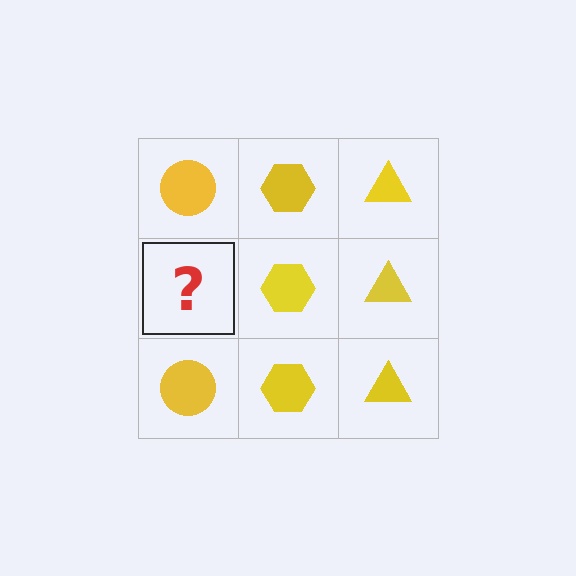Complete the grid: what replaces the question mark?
The question mark should be replaced with a yellow circle.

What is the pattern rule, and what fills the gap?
The rule is that each column has a consistent shape. The gap should be filled with a yellow circle.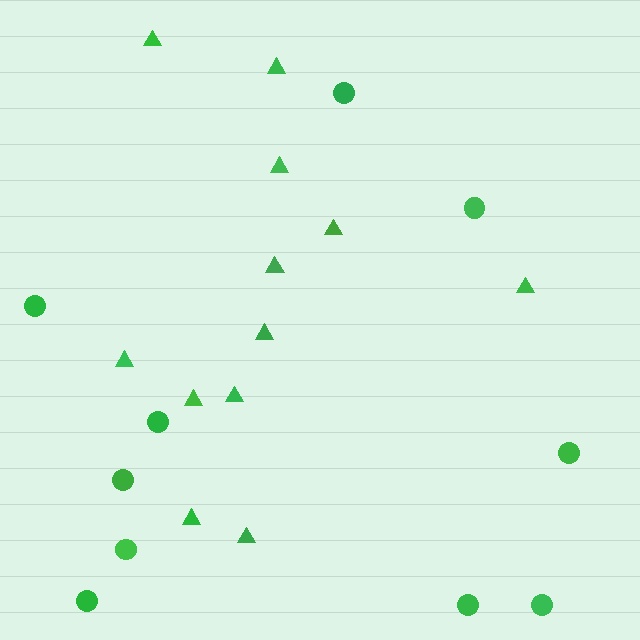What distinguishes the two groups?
There are 2 groups: one group of circles (10) and one group of triangles (12).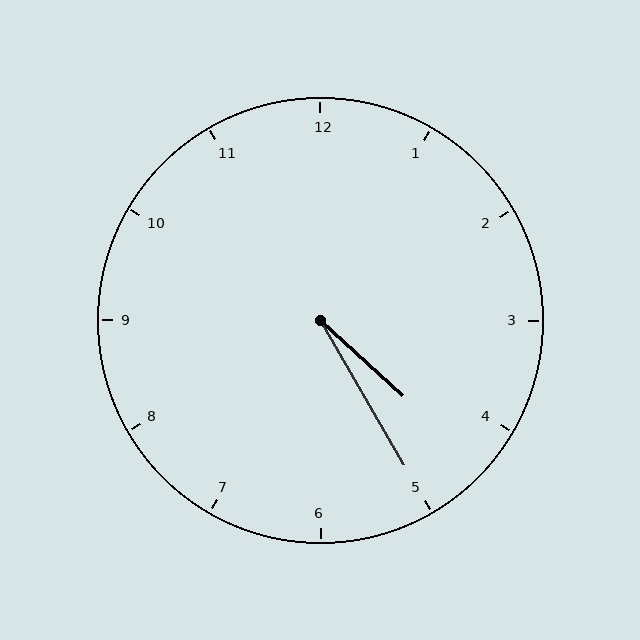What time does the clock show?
4:25.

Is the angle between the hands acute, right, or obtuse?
It is acute.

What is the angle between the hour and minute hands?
Approximately 18 degrees.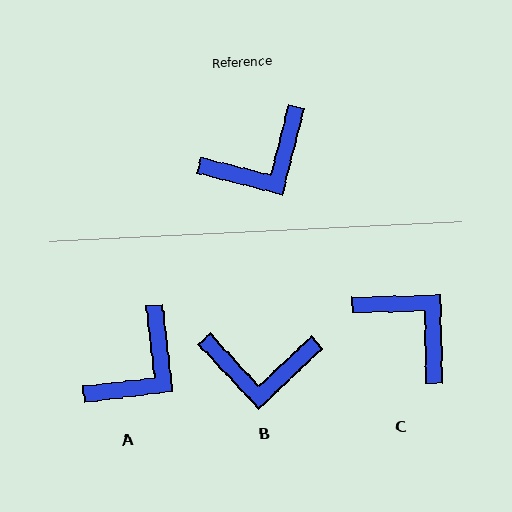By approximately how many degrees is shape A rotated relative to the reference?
Approximately 21 degrees counter-clockwise.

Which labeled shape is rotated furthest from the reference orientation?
C, about 105 degrees away.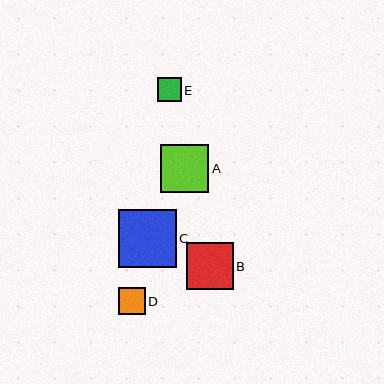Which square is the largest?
Square C is the largest with a size of approximately 58 pixels.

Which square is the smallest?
Square E is the smallest with a size of approximately 23 pixels.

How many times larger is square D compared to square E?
Square D is approximately 1.2 times the size of square E.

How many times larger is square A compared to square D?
Square A is approximately 1.8 times the size of square D.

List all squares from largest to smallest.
From largest to smallest: C, A, B, D, E.